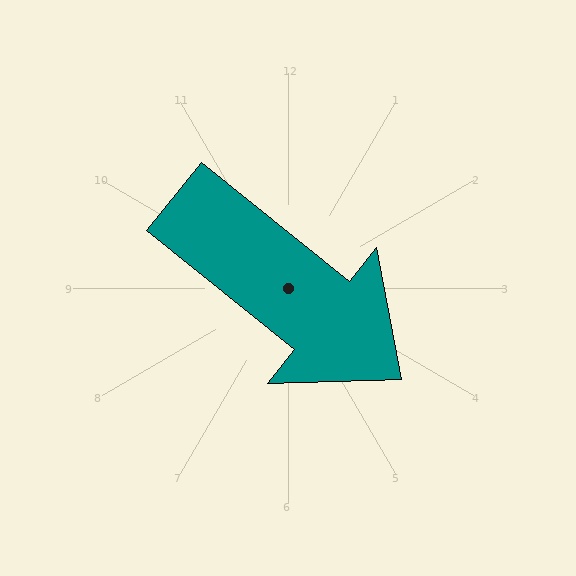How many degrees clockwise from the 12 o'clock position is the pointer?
Approximately 129 degrees.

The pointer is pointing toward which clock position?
Roughly 4 o'clock.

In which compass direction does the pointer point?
Southeast.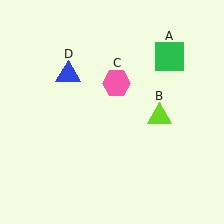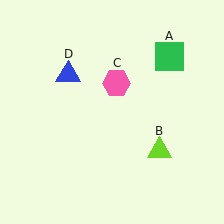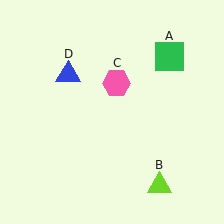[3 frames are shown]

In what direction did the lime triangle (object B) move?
The lime triangle (object B) moved down.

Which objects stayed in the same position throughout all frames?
Green square (object A) and pink hexagon (object C) and blue triangle (object D) remained stationary.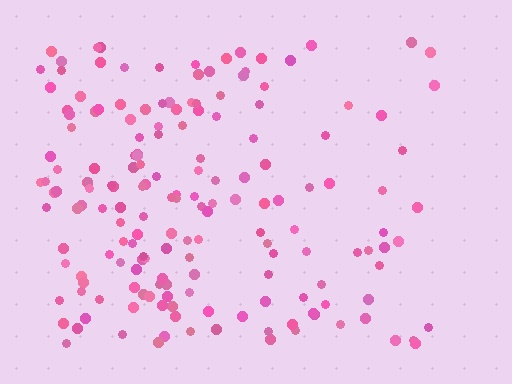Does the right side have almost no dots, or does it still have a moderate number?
Still a moderate number, just noticeably fewer than the left.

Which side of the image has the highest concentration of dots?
The left.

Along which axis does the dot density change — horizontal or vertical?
Horizontal.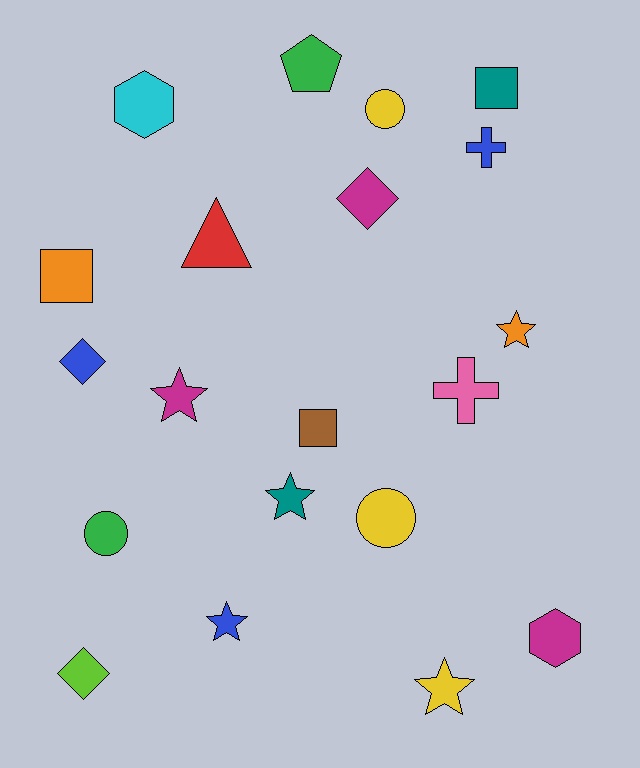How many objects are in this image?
There are 20 objects.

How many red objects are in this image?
There is 1 red object.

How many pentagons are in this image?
There is 1 pentagon.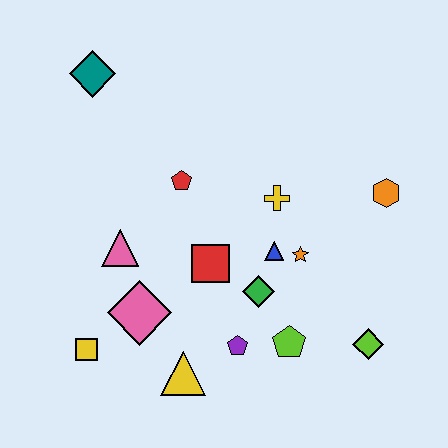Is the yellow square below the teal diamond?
Yes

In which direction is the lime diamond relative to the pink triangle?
The lime diamond is to the right of the pink triangle.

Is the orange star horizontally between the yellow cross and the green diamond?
No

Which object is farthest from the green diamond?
The teal diamond is farthest from the green diamond.